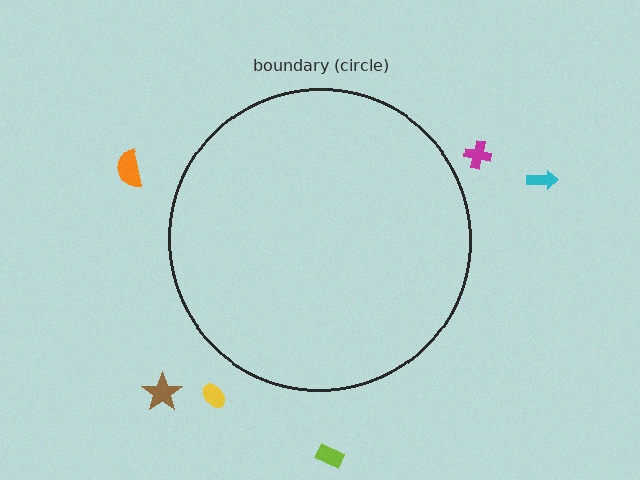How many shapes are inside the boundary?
0 inside, 6 outside.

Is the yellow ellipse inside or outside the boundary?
Outside.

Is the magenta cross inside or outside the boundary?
Outside.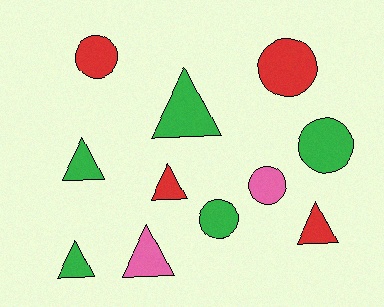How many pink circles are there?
There is 1 pink circle.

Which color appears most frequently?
Green, with 5 objects.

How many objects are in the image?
There are 11 objects.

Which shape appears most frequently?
Triangle, with 6 objects.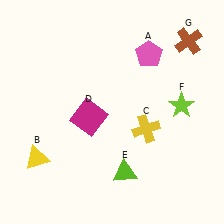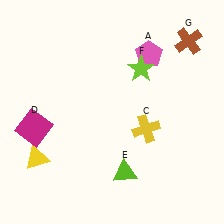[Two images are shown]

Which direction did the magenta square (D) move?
The magenta square (D) moved left.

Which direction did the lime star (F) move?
The lime star (F) moved left.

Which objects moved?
The objects that moved are: the magenta square (D), the lime star (F).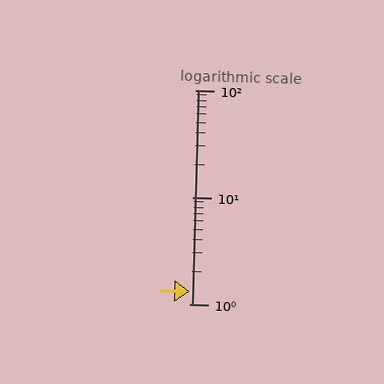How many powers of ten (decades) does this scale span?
The scale spans 2 decades, from 1 to 100.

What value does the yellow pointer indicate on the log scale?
The pointer indicates approximately 1.3.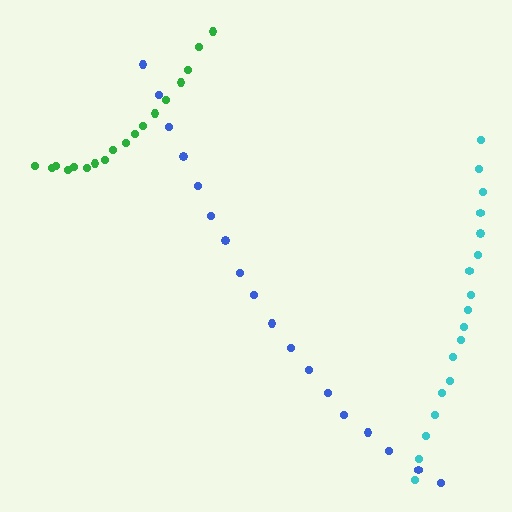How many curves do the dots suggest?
There are 3 distinct paths.